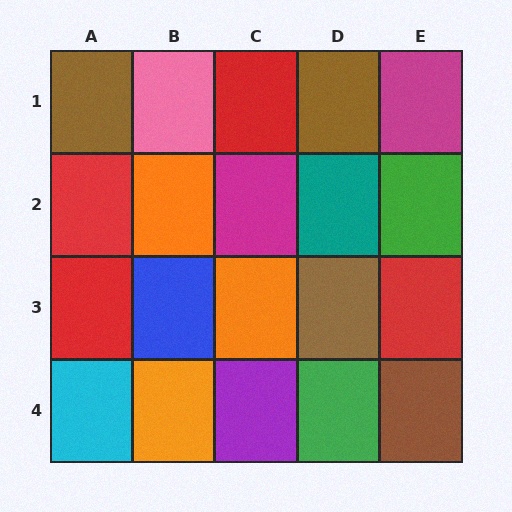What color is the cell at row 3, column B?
Blue.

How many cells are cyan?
1 cell is cyan.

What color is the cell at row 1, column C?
Red.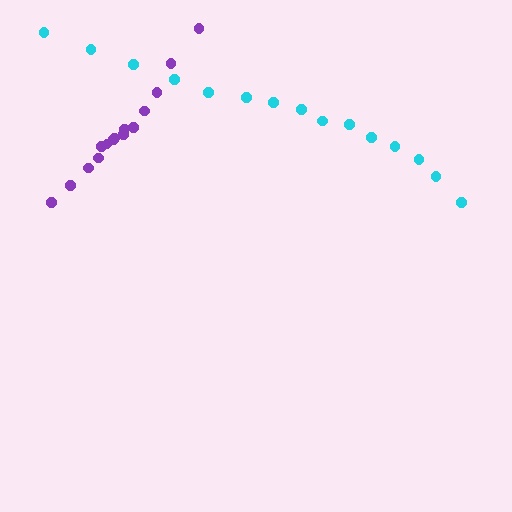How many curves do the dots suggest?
There are 2 distinct paths.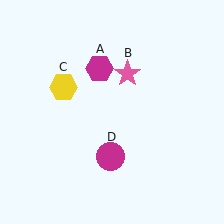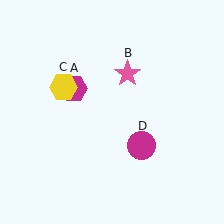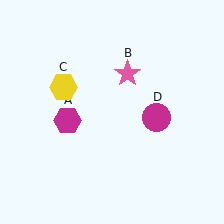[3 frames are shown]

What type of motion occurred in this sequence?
The magenta hexagon (object A), magenta circle (object D) rotated counterclockwise around the center of the scene.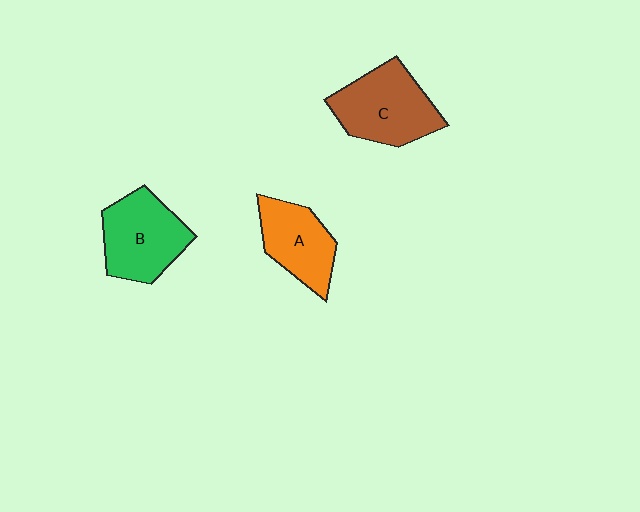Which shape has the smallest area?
Shape A (orange).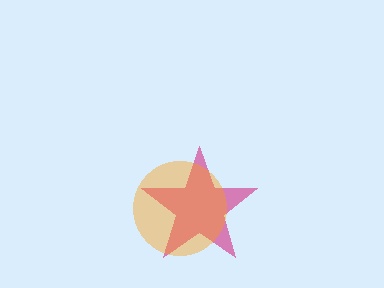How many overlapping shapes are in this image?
There are 2 overlapping shapes in the image.